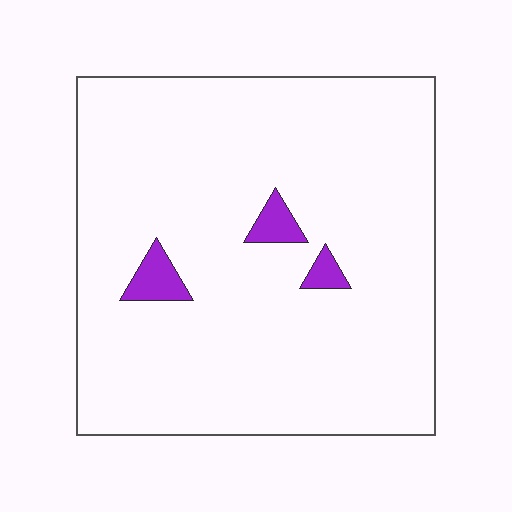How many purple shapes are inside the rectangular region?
3.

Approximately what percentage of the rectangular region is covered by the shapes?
Approximately 5%.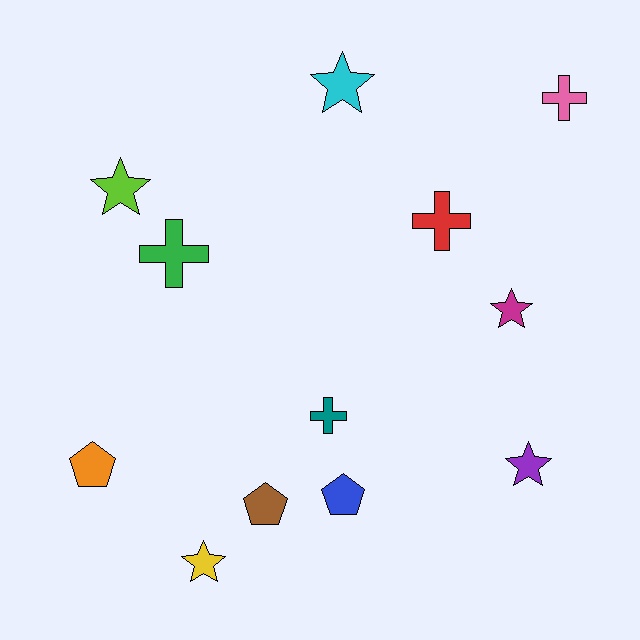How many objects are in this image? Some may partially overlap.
There are 12 objects.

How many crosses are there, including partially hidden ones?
There are 4 crosses.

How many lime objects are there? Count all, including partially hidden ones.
There is 1 lime object.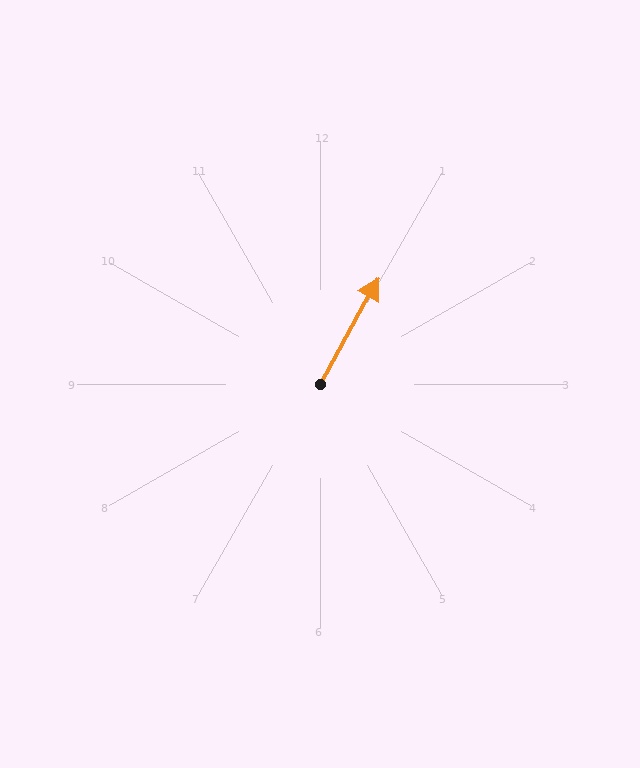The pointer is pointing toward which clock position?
Roughly 1 o'clock.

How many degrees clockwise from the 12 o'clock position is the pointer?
Approximately 29 degrees.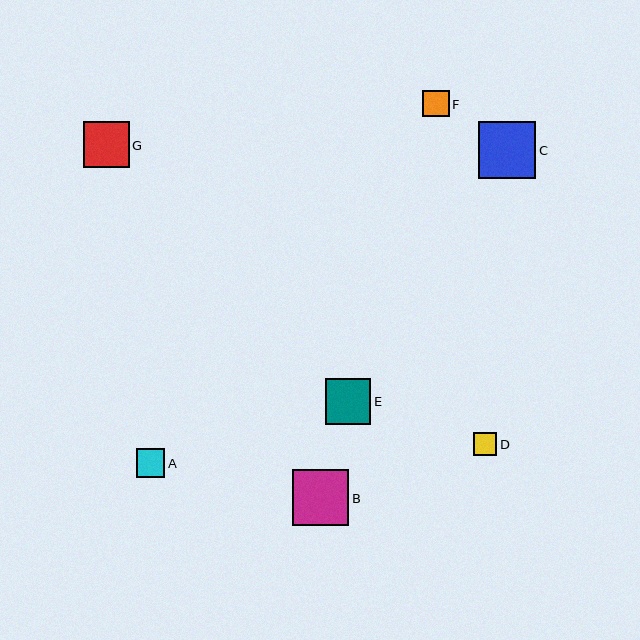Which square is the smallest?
Square D is the smallest with a size of approximately 24 pixels.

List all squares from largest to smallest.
From largest to smallest: C, B, G, E, A, F, D.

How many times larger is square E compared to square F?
Square E is approximately 1.7 times the size of square F.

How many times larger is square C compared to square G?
Square C is approximately 1.2 times the size of square G.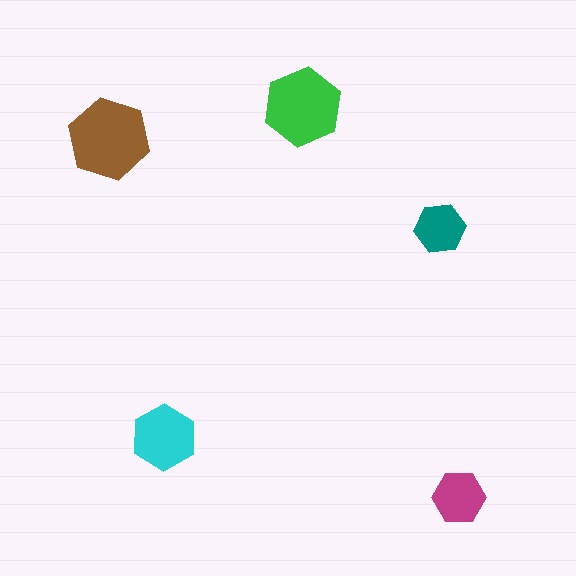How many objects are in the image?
There are 5 objects in the image.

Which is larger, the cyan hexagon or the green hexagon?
The green one.